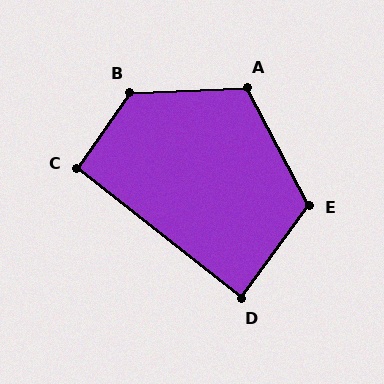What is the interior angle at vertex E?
Approximately 116 degrees (obtuse).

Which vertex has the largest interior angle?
B, at approximately 127 degrees.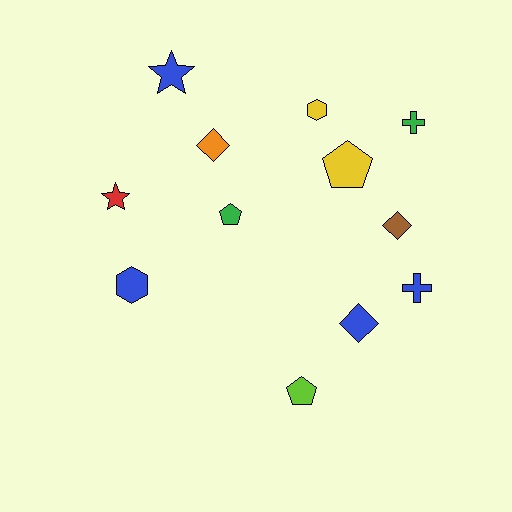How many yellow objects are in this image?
There are 2 yellow objects.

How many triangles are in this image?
There are no triangles.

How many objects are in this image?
There are 12 objects.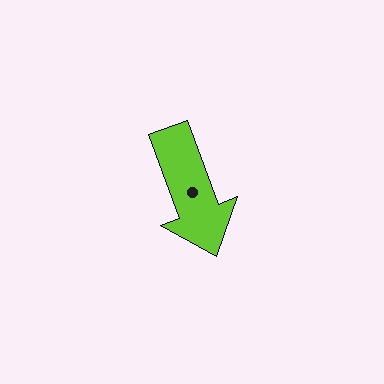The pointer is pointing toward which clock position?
Roughly 5 o'clock.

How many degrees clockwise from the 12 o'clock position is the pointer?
Approximately 160 degrees.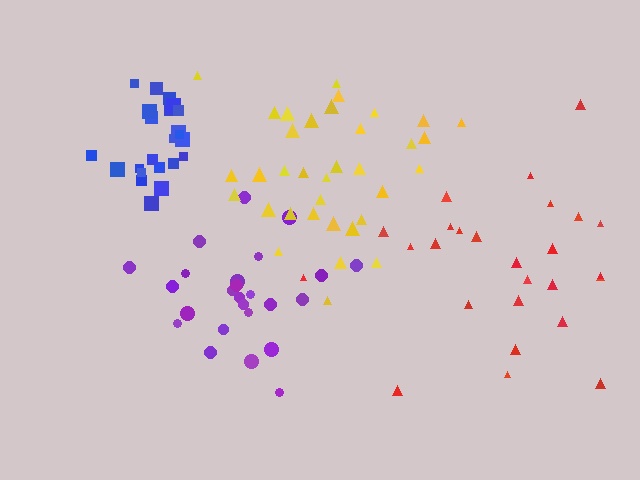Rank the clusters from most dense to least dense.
blue, purple, yellow, red.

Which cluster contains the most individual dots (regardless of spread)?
Yellow (35).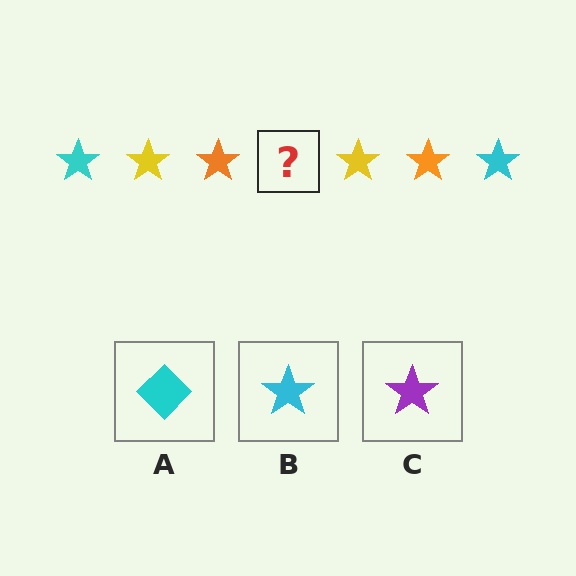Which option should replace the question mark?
Option B.